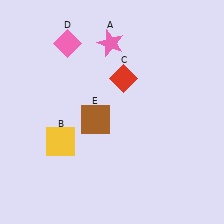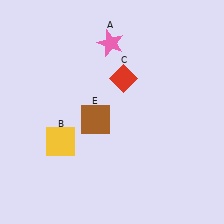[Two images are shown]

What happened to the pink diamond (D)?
The pink diamond (D) was removed in Image 2. It was in the top-left area of Image 1.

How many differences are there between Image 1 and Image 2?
There is 1 difference between the two images.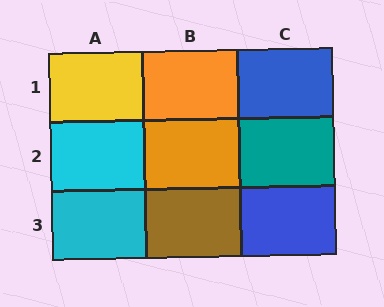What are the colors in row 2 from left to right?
Cyan, orange, teal.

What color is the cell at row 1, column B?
Orange.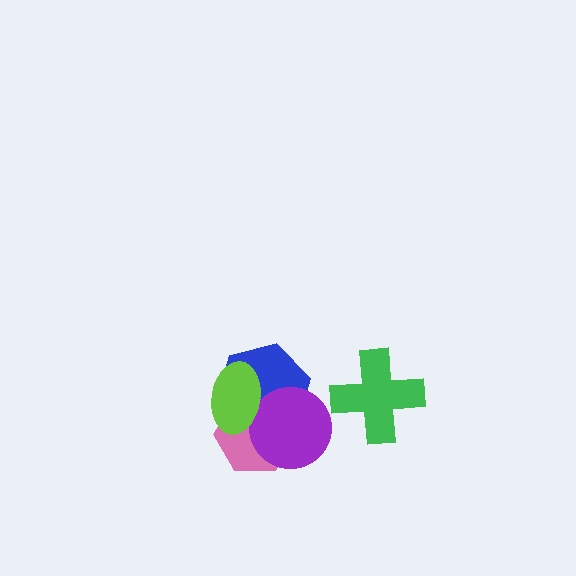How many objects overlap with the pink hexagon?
3 objects overlap with the pink hexagon.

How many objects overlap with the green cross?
0 objects overlap with the green cross.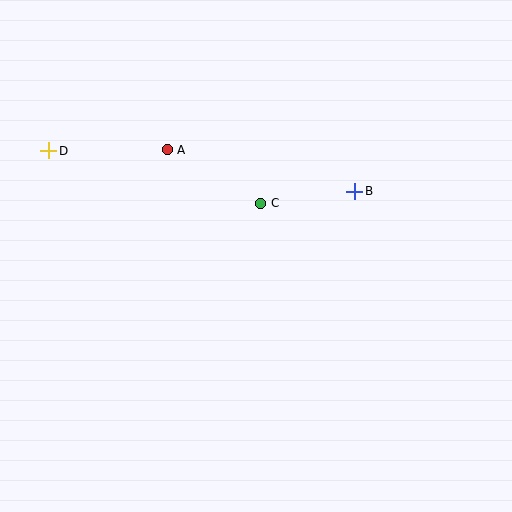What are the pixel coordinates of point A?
Point A is at (167, 150).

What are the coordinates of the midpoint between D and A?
The midpoint between D and A is at (108, 150).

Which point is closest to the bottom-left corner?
Point D is closest to the bottom-left corner.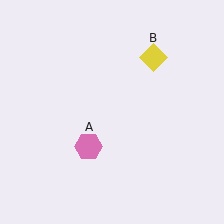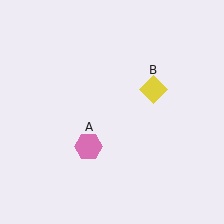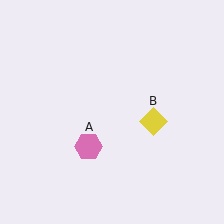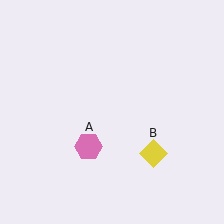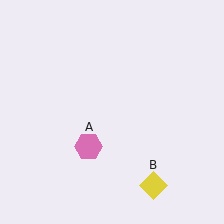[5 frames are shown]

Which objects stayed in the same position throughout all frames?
Pink hexagon (object A) remained stationary.